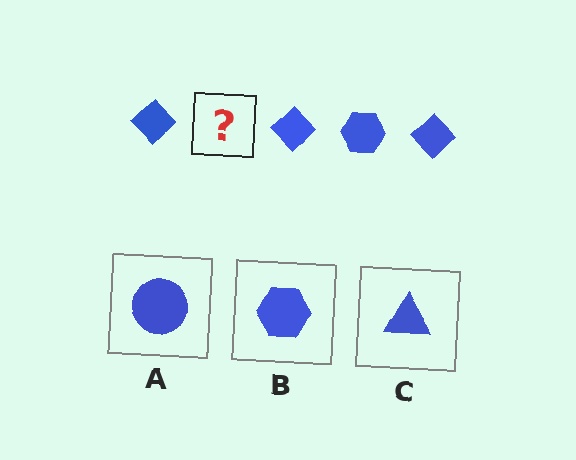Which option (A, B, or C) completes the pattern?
B.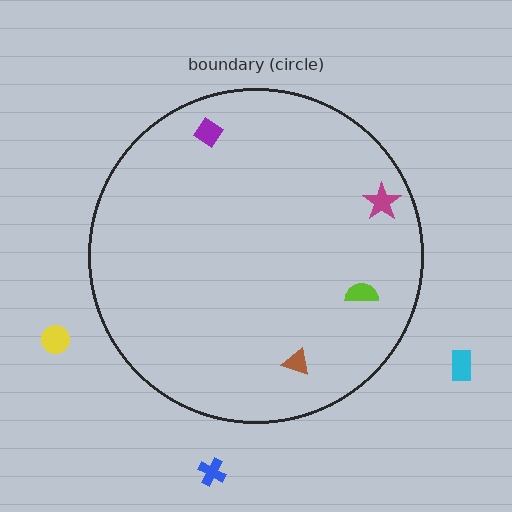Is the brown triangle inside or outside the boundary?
Inside.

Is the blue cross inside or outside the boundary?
Outside.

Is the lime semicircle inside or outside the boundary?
Inside.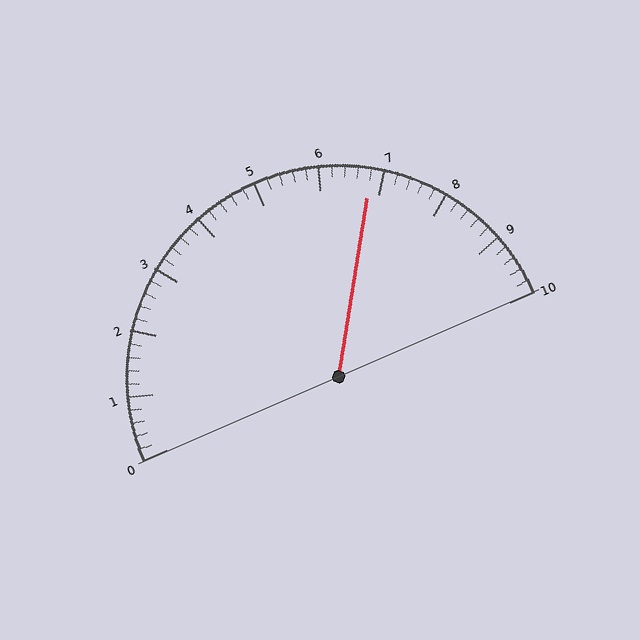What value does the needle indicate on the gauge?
The needle indicates approximately 6.8.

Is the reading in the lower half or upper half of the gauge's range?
The reading is in the upper half of the range (0 to 10).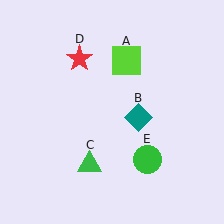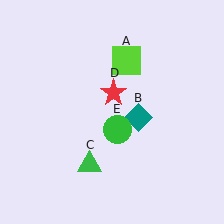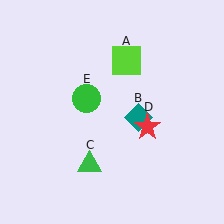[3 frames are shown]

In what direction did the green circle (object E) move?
The green circle (object E) moved up and to the left.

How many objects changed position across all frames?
2 objects changed position: red star (object D), green circle (object E).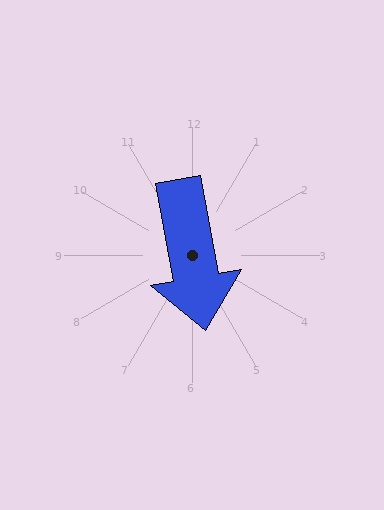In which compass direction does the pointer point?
South.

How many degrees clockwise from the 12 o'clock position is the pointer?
Approximately 170 degrees.